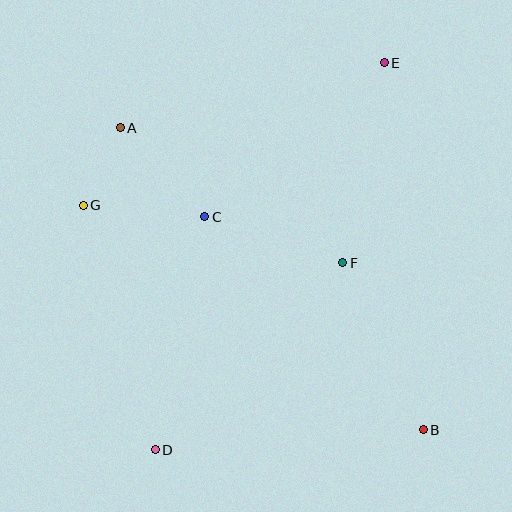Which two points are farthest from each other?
Points D and E are farthest from each other.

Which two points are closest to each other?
Points A and G are closest to each other.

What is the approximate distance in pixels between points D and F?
The distance between D and F is approximately 265 pixels.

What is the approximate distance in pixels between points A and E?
The distance between A and E is approximately 272 pixels.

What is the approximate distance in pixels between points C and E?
The distance between C and E is approximately 237 pixels.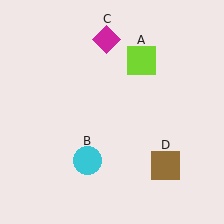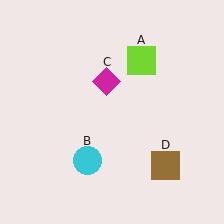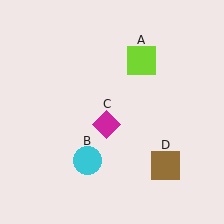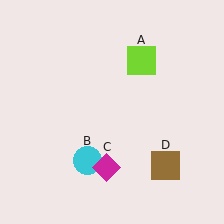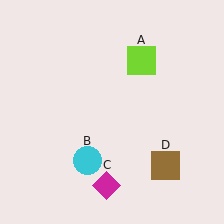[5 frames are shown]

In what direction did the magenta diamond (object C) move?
The magenta diamond (object C) moved down.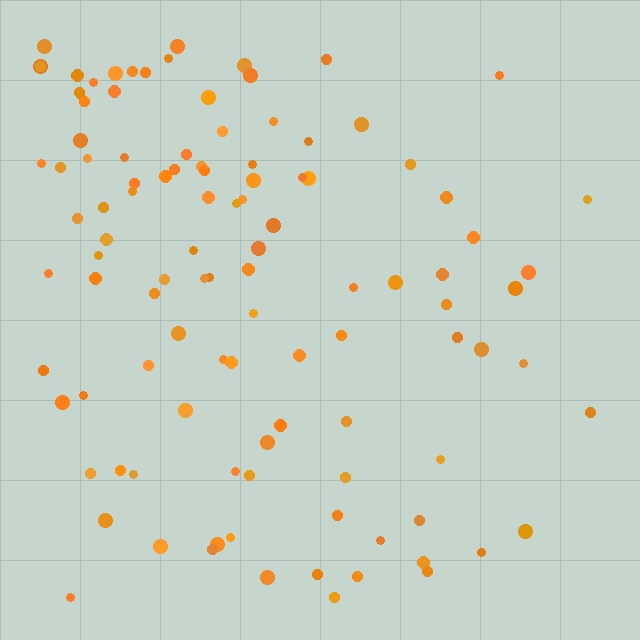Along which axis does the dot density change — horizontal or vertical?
Horizontal.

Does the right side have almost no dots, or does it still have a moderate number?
Still a moderate number, just noticeably fewer than the left.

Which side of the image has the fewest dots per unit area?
The right.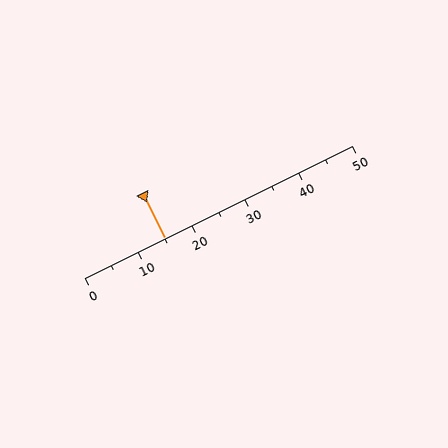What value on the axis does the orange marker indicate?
The marker indicates approximately 15.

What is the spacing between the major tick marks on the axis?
The major ticks are spaced 10 apart.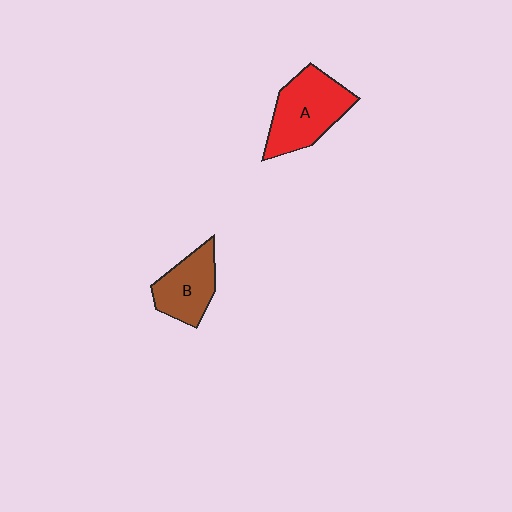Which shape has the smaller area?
Shape B (brown).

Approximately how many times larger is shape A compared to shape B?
Approximately 1.4 times.